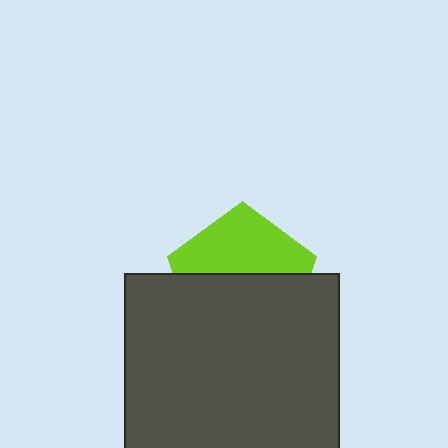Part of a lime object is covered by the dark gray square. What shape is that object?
It is a pentagon.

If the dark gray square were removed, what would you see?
You would see the complete lime pentagon.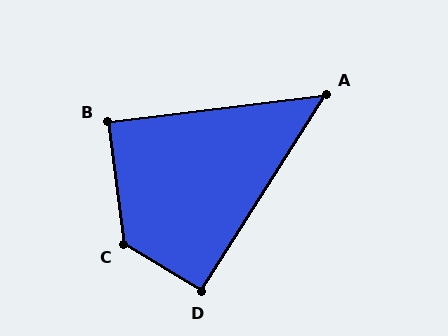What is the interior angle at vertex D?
Approximately 91 degrees (approximately right).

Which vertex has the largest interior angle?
C, at approximately 129 degrees.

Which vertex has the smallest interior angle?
A, at approximately 51 degrees.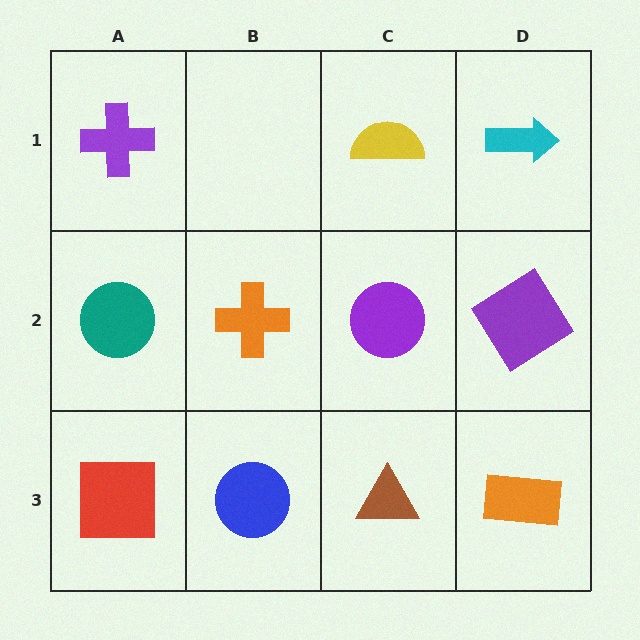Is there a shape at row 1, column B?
No, that cell is empty.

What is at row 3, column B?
A blue circle.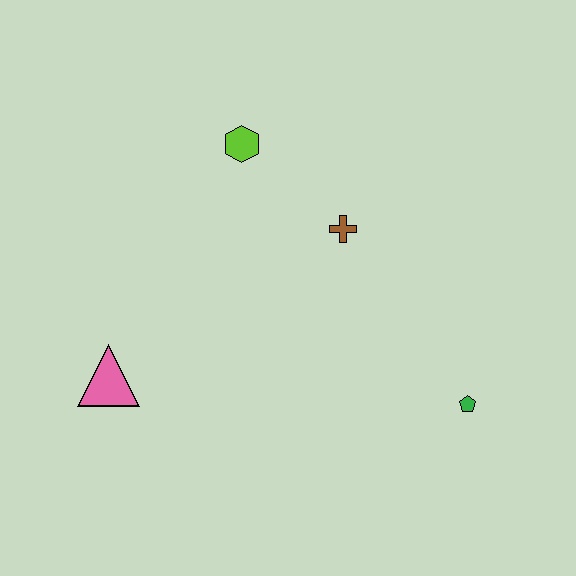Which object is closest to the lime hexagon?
The brown cross is closest to the lime hexagon.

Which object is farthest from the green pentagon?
The pink triangle is farthest from the green pentagon.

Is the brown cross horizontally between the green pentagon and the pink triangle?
Yes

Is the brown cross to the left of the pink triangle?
No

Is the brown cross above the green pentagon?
Yes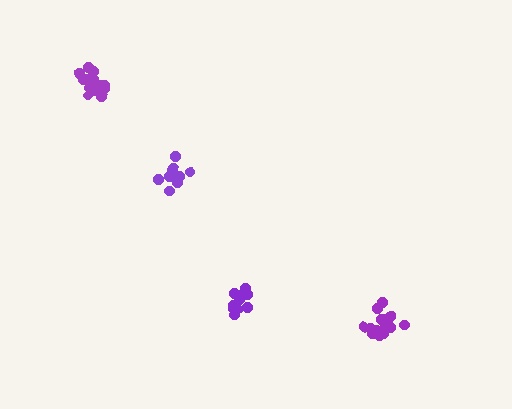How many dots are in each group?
Group 1: 11 dots, Group 2: 11 dots, Group 3: 15 dots, Group 4: 17 dots (54 total).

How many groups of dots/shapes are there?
There are 4 groups.